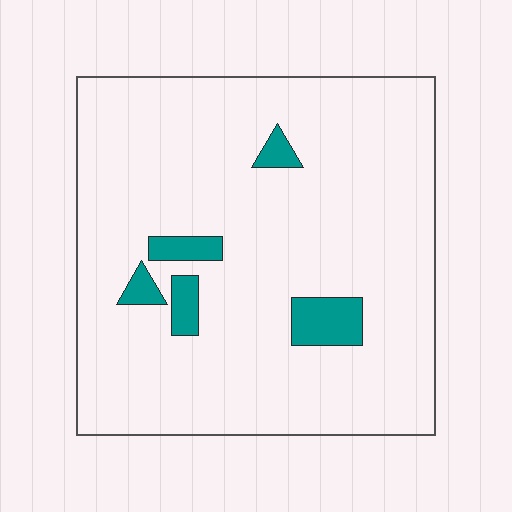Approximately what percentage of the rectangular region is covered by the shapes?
Approximately 5%.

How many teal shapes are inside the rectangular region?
5.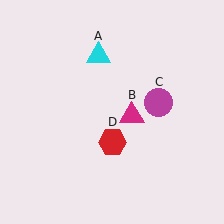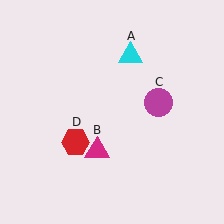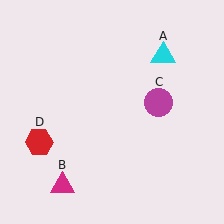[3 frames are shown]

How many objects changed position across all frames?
3 objects changed position: cyan triangle (object A), magenta triangle (object B), red hexagon (object D).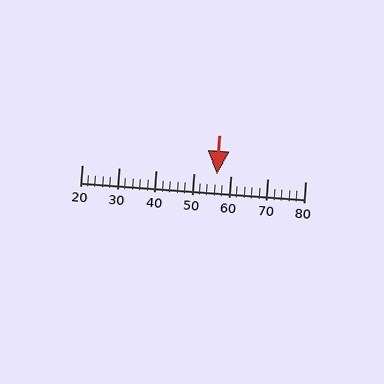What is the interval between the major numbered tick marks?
The major tick marks are spaced 10 units apart.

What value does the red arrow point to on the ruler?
The red arrow points to approximately 56.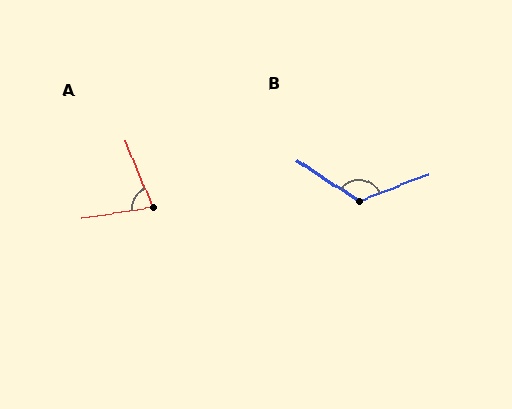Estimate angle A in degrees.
Approximately 76 degrees.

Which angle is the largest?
B, at approximately 126 degrees.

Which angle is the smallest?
A, at approximately 76 degrees.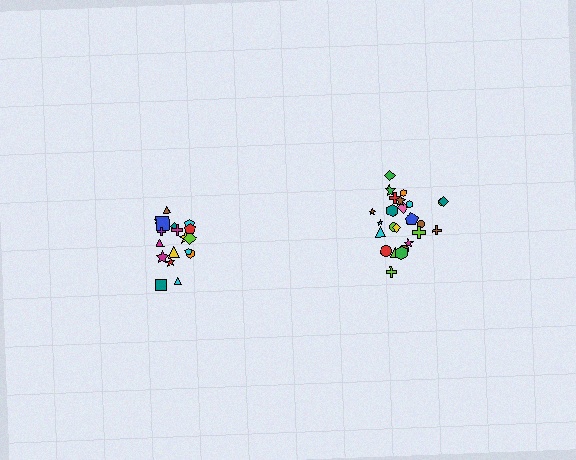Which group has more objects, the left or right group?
The right group.